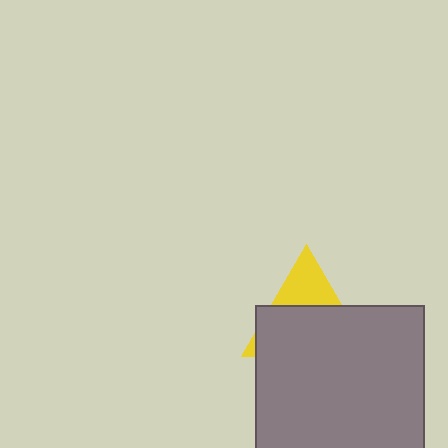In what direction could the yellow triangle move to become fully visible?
The yellow triangle could move up. That would shift it out from behind the gray square entirely.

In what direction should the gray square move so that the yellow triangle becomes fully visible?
The gray square should move down. That is the shortest direction to clear the overlap and leave the yellow triangle fully visible.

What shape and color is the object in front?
The object in front is a gray square.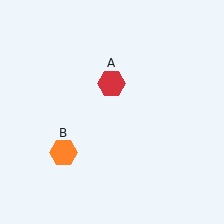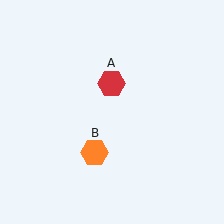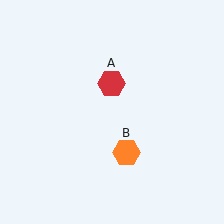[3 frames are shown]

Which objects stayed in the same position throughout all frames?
Red hexagon (object A) remained stationary.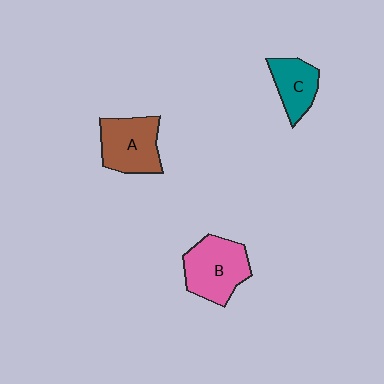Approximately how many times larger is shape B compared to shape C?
Approximately 1.5 times.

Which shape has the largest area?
Shape B (pink).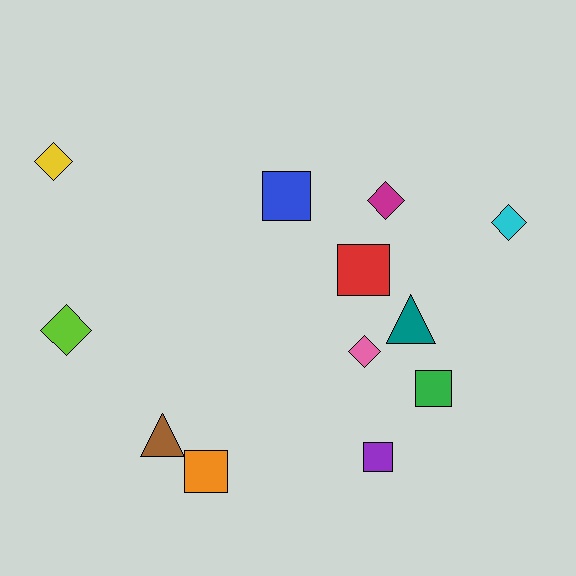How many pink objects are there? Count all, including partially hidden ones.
There is 1 pink object.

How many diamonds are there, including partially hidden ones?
There are 5 diamonds.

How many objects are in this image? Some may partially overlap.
There are 12 objects.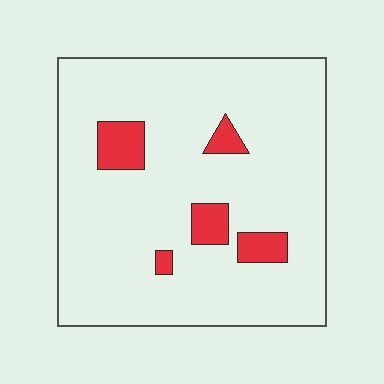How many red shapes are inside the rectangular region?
5.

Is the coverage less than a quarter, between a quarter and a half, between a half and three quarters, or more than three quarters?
Less than a quarter.